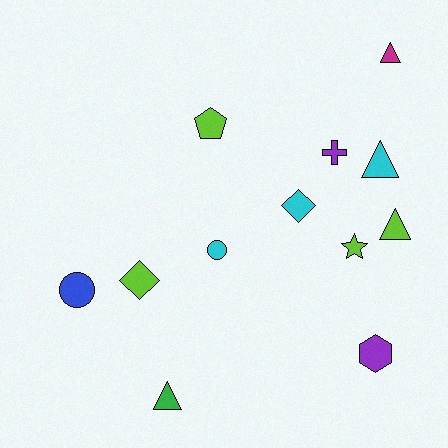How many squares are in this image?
There are no squares.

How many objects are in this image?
There are 12 objects.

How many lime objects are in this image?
There are 4 lime objects.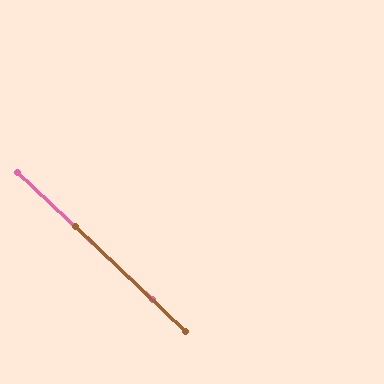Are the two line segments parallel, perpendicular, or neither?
Parallel — their directions differ by only 0.5°.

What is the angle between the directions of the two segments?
Approximately 1 degree.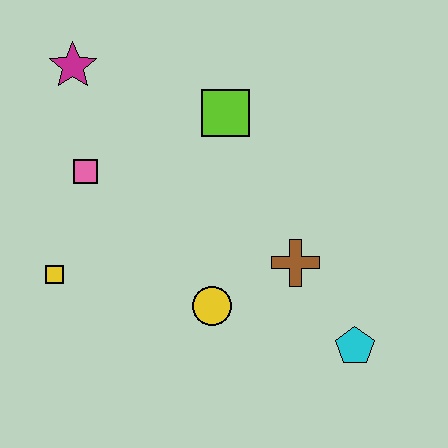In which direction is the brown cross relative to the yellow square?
The brown cross is to the right of the yellow square.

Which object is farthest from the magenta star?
The cyan pentagon is farthest from the magenta star.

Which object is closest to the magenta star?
The pink square is closest to the magenta star.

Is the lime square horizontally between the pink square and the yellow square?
No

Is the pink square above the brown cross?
Yes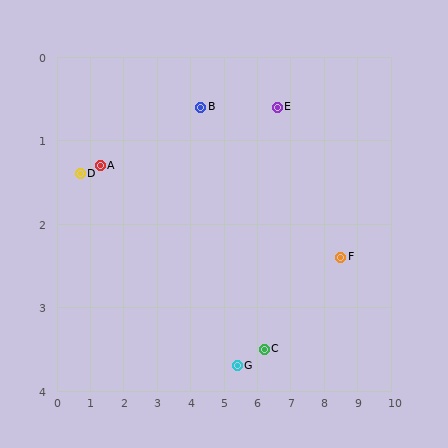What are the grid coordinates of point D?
Point D is at approximately (0.7, 1.4).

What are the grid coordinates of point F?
Point F is at approximately (8.5, 2.4).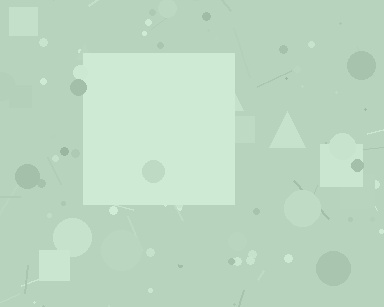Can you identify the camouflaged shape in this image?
The camouflaged shape is a square.